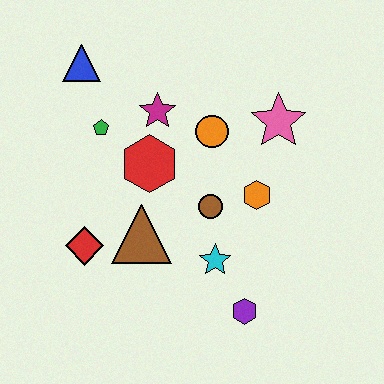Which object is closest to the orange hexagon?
The brown circle is closest to the orange hexagon.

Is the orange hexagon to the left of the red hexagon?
No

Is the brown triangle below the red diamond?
No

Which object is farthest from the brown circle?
The blue triangle is farthest from the brown circle.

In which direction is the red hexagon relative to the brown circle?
The red hexagon is to the left of the brown circle.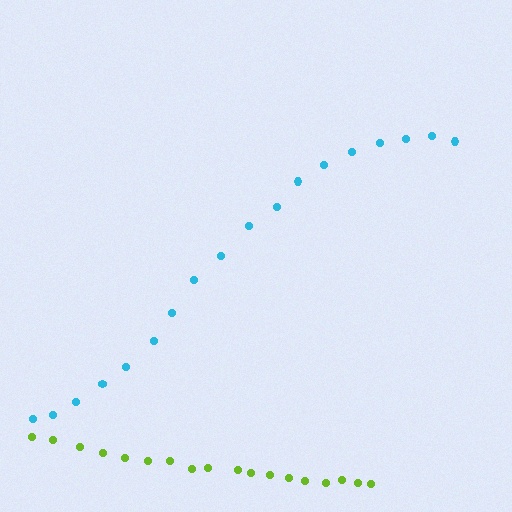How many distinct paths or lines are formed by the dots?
There are 2 distinct paths.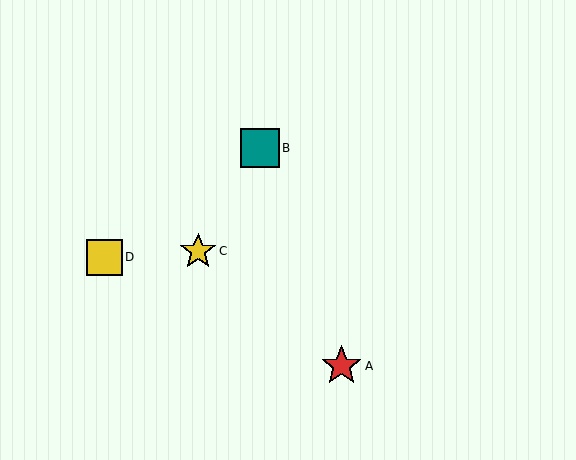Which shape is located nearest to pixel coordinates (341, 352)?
The red star (labeled A) at (341, 366) is nearest to that location.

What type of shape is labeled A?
Shape A is a red star.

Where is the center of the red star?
The center of the red star is at (341, 366).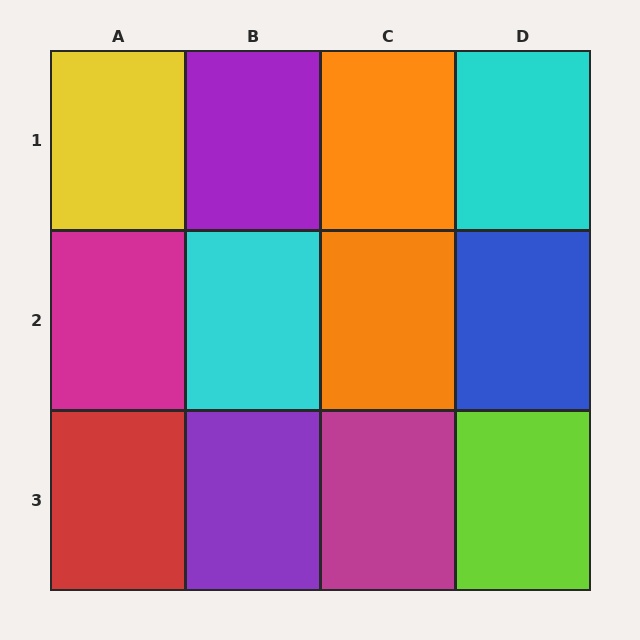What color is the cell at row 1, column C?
Orange.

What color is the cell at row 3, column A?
Red.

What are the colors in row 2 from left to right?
Magenta, cyan, orange, blue.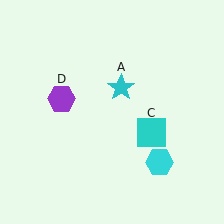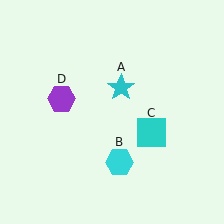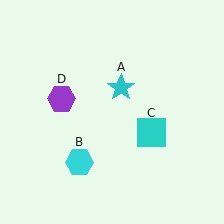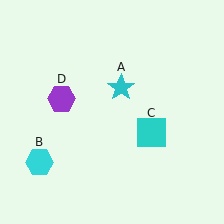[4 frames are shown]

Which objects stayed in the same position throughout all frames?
Cyan star (object A) and cyan square (object C) and purple hexagon (object D) remained stationary.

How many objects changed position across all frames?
1 object changed position: cyan hexagon (object B).